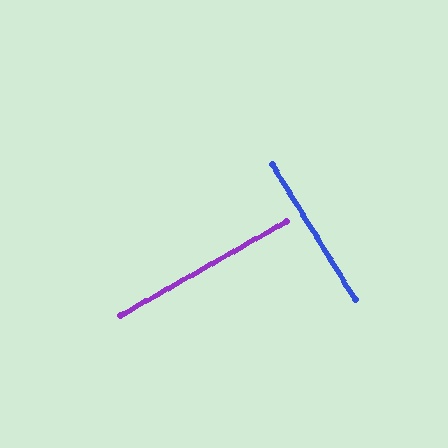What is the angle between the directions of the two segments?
Approximately 88 degrees.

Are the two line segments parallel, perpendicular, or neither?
Perpendicular — they meet at approximately 88°.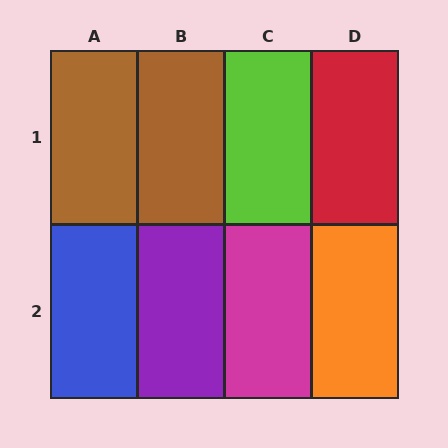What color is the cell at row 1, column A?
Brown.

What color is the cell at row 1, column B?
Brown.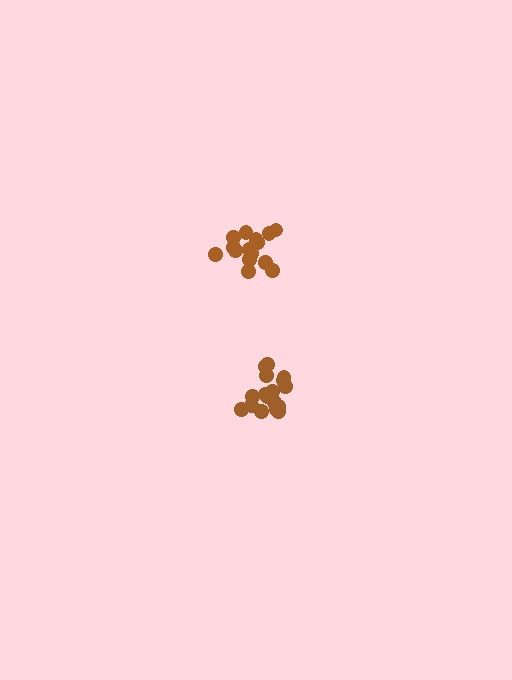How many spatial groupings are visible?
There are 2 spatial groupings.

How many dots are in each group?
Group 1: 17 dots, Group 2: 15 dots (32 total).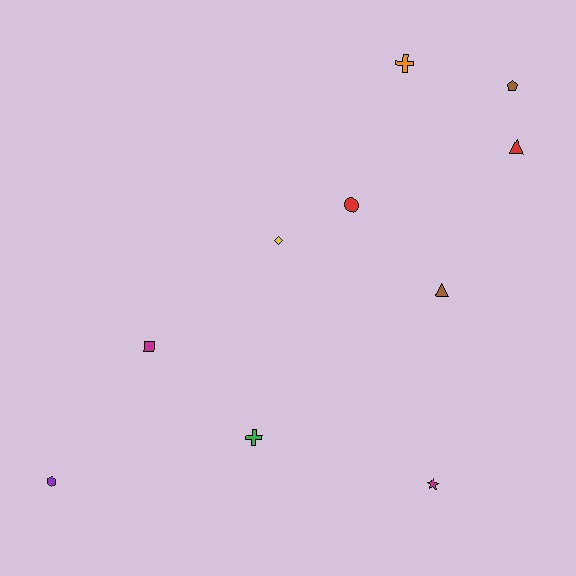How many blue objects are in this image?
There are no blue objects.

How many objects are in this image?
There are 10 objects.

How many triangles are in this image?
There are 2 triangles.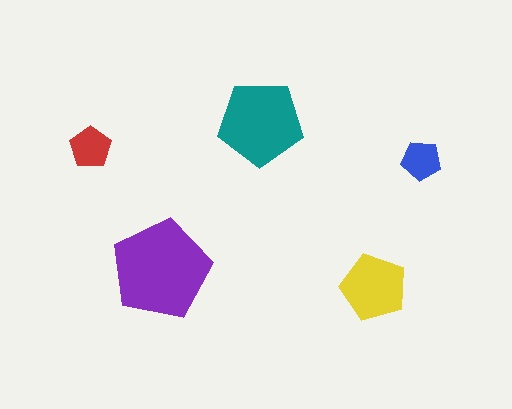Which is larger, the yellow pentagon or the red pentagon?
The yellow one.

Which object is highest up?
The teal pentagon is topmost.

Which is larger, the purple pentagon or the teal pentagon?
The purple one.